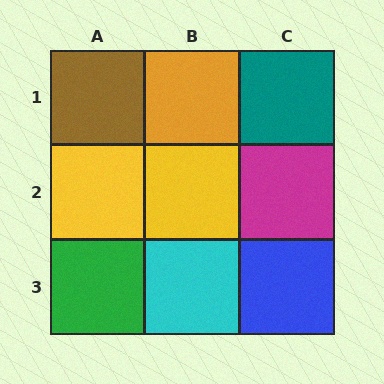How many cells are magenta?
1 cell is magenta.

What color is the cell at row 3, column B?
Cyan.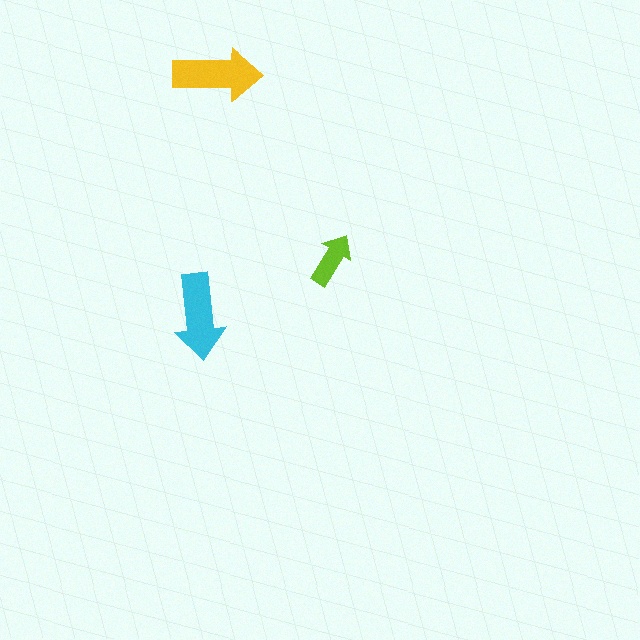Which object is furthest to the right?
The lime arrow is rightmost.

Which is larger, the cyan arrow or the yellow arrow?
The yellow one.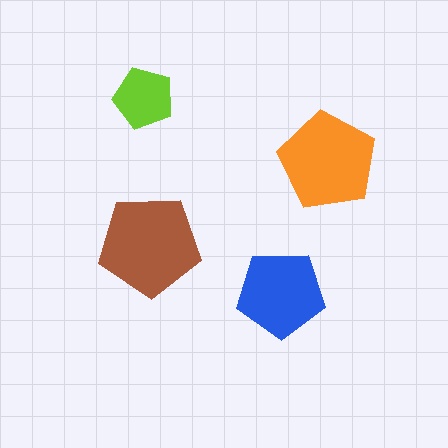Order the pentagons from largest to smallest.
the brown one, the orange one, the blue one, the lime one.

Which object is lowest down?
The blue pentagon is bottommost.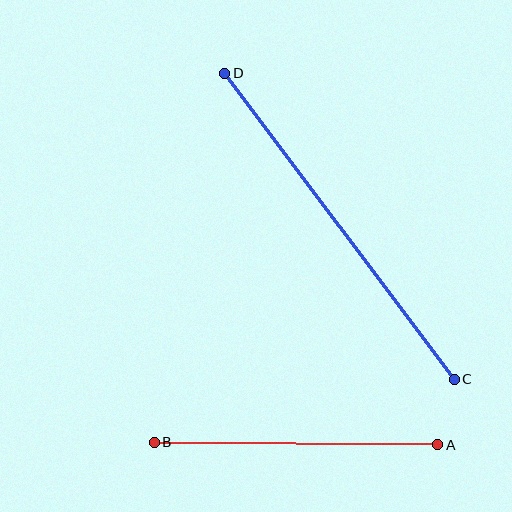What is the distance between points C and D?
The distance is approximately 383 pixels.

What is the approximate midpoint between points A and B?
The midpoint is at approximately (296, 443) pixels.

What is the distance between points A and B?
The distance is approximately 284 pixels.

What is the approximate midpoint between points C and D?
The midpoint is at approximately (339, 226) pixels.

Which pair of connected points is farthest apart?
Points C and D are farthest apart.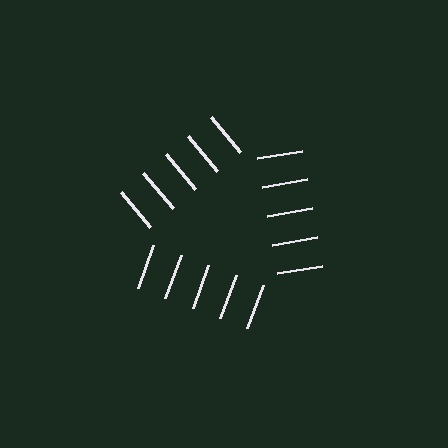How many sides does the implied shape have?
3 sides — the line-ends trace a triangle.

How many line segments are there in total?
15 — 5 along each of the 3 edges.